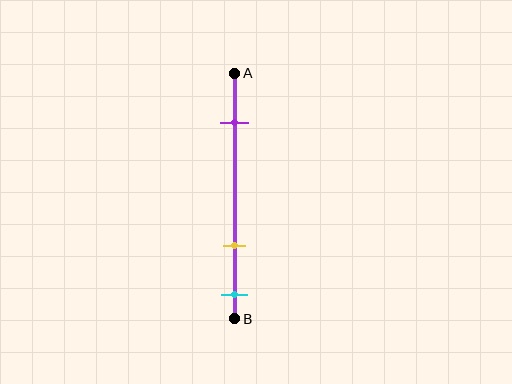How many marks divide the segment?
There are 3 marks dividing the segment.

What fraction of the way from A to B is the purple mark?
The purple mark is approximately 20% (0.2) of the way from A to B.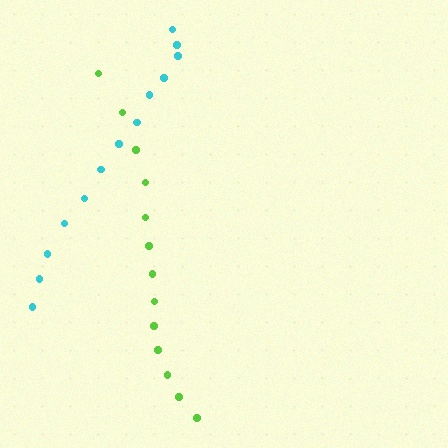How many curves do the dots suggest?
There are 2 distinct paths.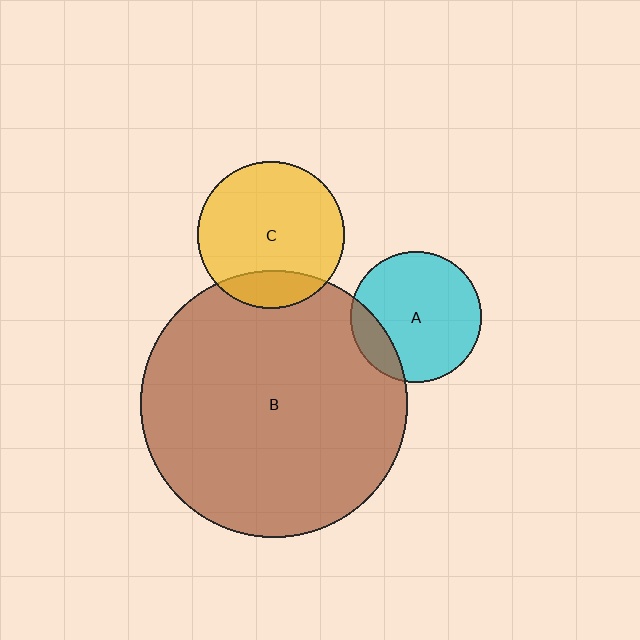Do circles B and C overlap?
Yes.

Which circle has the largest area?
Circle B (brown).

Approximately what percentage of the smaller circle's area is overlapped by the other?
Approximately 15%.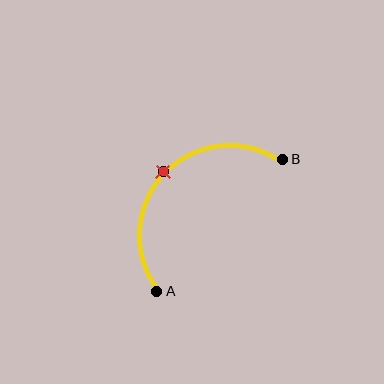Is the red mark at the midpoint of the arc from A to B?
Yes. The red mark lies on the arc at equal arc-length from both A and B — it is the arc midpoint.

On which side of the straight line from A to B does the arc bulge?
The arc bulges above and to the left of the straight line connecting A and B.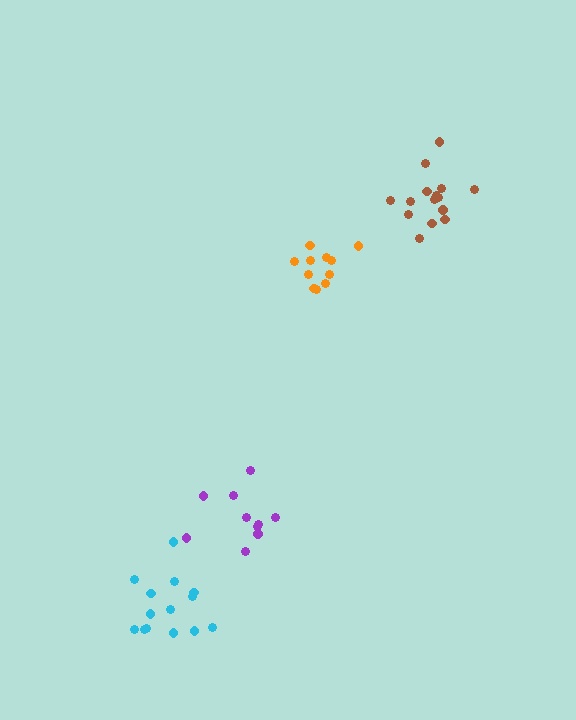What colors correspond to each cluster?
The clusters are colored: orange, purple, brown, cyan.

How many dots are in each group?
Group 1: 11 dots, Group 2: 10 dots, Group 3: 15 dots, Group 4: 14 dots (50 total).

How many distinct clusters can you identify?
There are 4 distinct clusters.